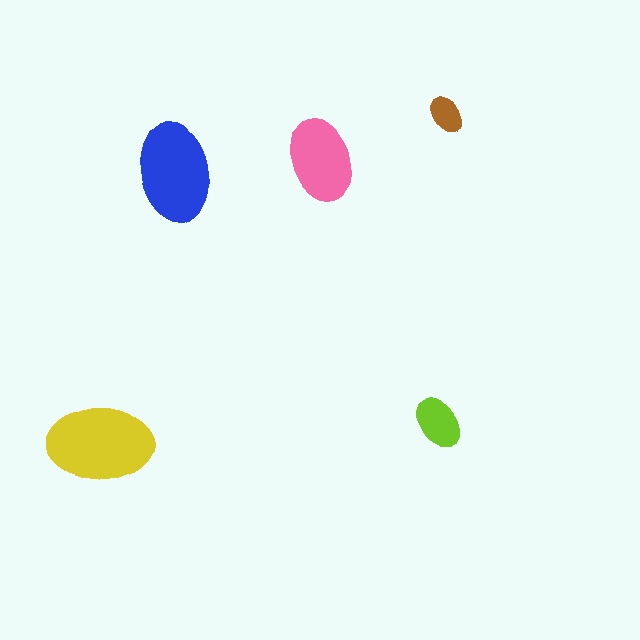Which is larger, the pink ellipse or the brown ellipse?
The pink one.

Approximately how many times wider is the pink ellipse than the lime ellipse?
About 1.5 times wider.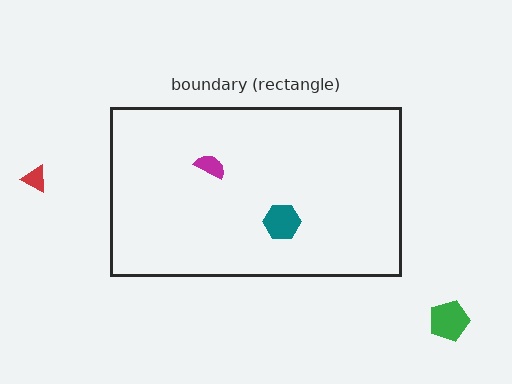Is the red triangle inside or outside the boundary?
Outside.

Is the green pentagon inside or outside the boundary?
Outside.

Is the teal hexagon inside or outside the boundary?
Inside.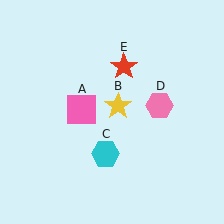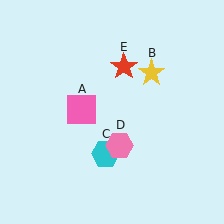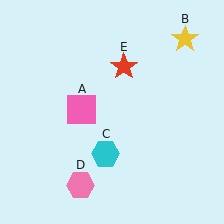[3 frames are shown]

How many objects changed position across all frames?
2 objects changed position: yellow star (object B), pink hexagon (object D).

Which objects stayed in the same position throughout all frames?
Pink square (object A) and cyan hexagon (object C) and red star (object E) remained stationary.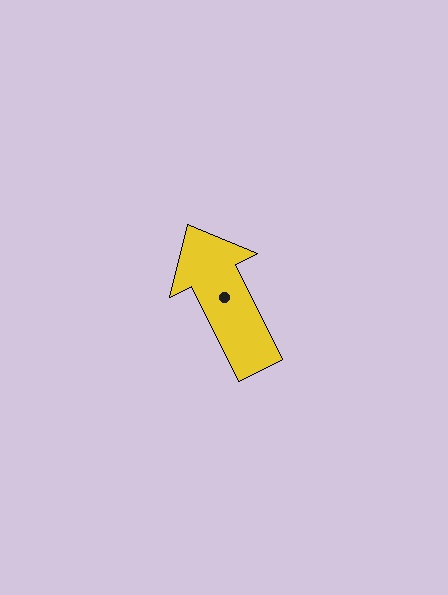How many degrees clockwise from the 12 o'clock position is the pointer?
Approximately 334 degrees.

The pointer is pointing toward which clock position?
Roughly 11 o'clock.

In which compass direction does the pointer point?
Northwest.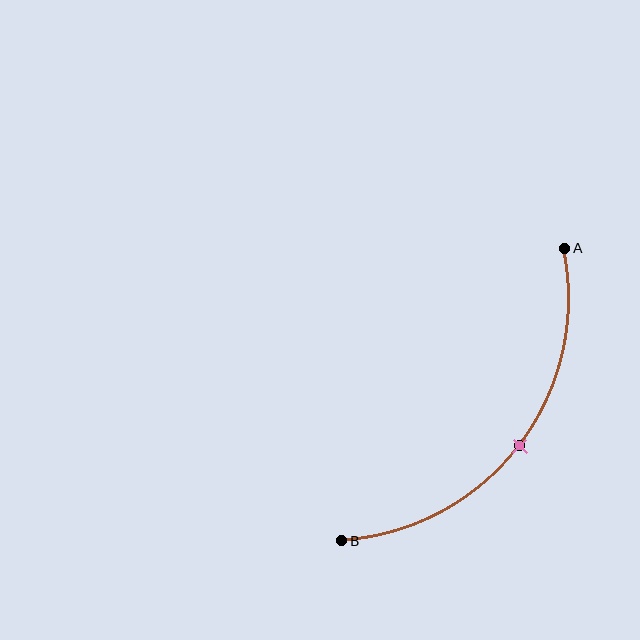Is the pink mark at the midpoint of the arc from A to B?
Yes. The pink mark lies on the arc at equal arc-length from both A and B — it is the arc midpoint.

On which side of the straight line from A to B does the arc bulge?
The arc bulges below and to the right of the straight line connecting A and B.